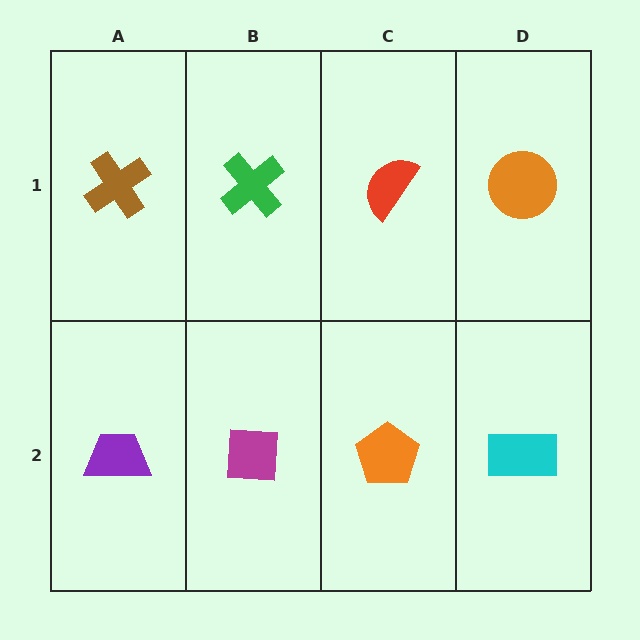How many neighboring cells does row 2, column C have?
3.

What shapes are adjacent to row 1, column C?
An orange pentagon (row 2, column C), a green cross (row 1, column B), an orange circle (row 1, column D).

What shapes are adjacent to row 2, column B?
A green cross (row 1, column B), a purple trapezoid (row 2, column A), an orange pentagon (row 2, column C).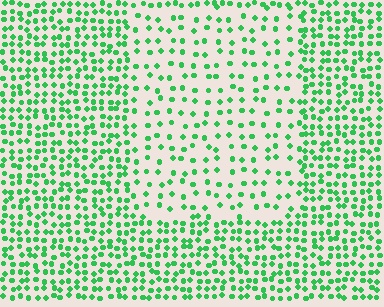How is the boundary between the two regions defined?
The boundary is defined by a change in element density (approximately 2.1x ratio). All elements are the same color, size, and shape.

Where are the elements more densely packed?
The elements are more densely packed outside the rectangle boundary.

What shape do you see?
I see a rectangle.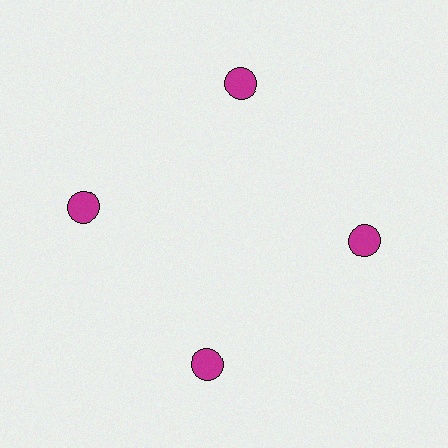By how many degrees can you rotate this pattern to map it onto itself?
The pattern maps onto itself every 90 degrees of rotation.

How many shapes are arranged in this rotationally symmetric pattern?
There are 4 shapes, arranged in 4 groups of 1.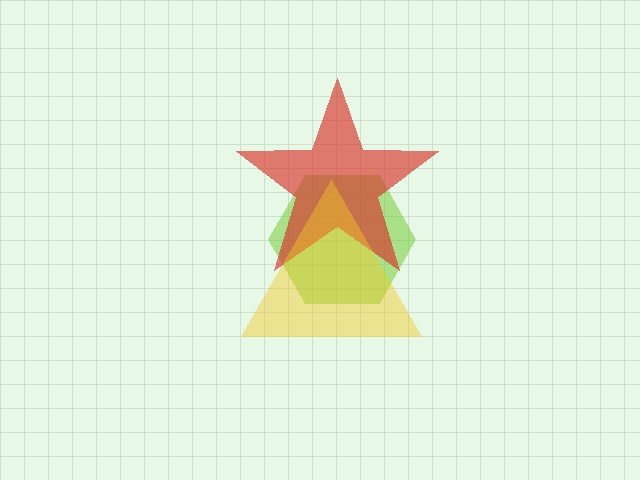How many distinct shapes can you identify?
There are 3 distinct shapes: a lime hexagon, a red star, a yellow triangle.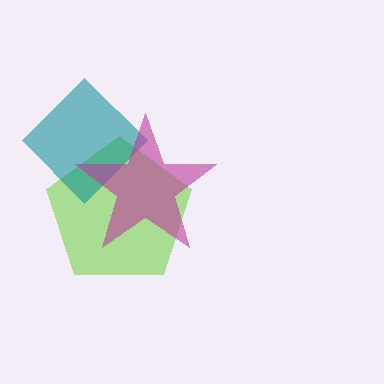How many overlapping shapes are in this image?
There are 3 overlapping shapes in the image.